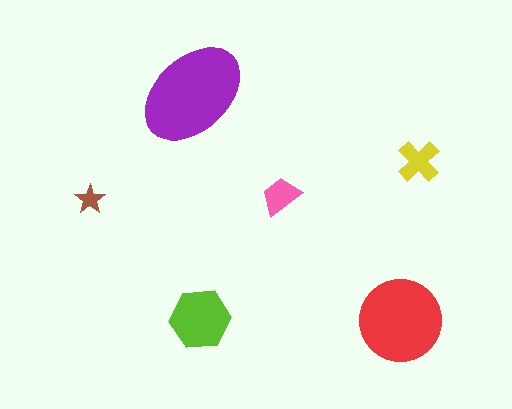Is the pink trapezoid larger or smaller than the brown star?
Larger.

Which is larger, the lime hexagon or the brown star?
The lime hexagon.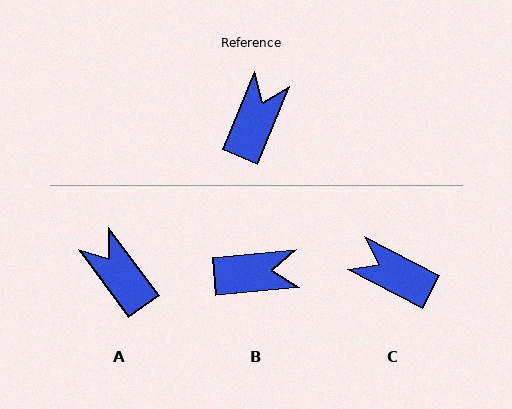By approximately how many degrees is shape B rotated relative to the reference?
Approximately 62 degrees clockwise.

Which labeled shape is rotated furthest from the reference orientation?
C, about 85 degrees away.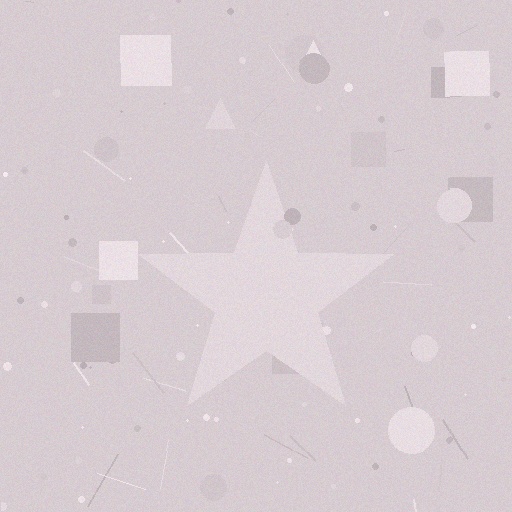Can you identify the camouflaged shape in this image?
The camouflaged shape is a star.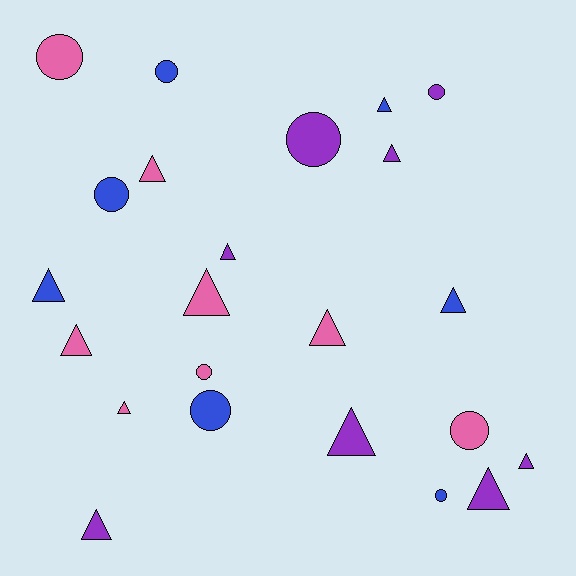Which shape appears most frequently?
Triangle, with 14 objects.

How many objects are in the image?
There are 23 objects.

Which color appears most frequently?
Purple, with 8 objects.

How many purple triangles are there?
There are 6 purple triangles.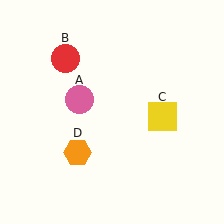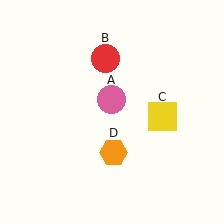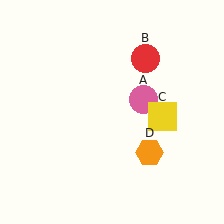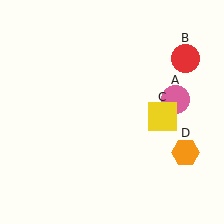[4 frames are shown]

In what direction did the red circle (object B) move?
The red circle (object B) moved right.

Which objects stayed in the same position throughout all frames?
Yellow square (object C) remained stationary.